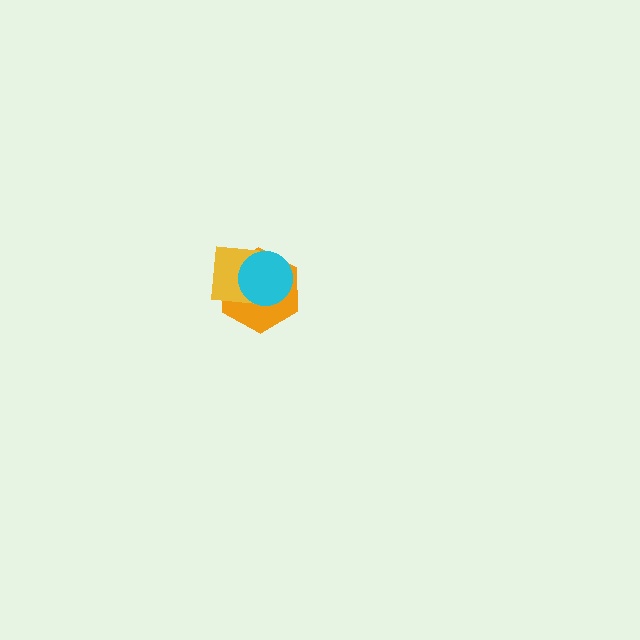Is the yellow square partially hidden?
Yes, it is partially covered by another shape.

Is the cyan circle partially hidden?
No, no other shape covers it.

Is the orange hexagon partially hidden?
Yes, it is partially covered by another shape.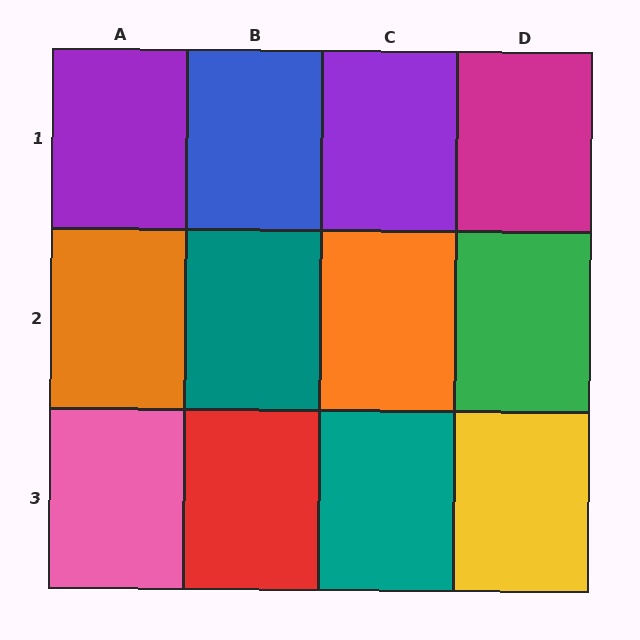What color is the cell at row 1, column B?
Blue.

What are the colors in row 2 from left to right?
Orange, teal, orange, green.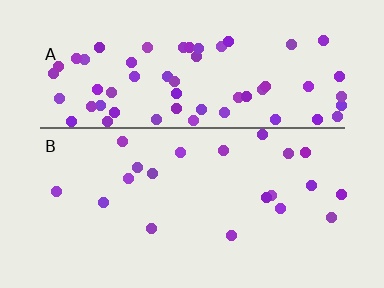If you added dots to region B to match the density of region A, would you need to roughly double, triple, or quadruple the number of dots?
Approximately triple.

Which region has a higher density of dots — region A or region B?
A (the top).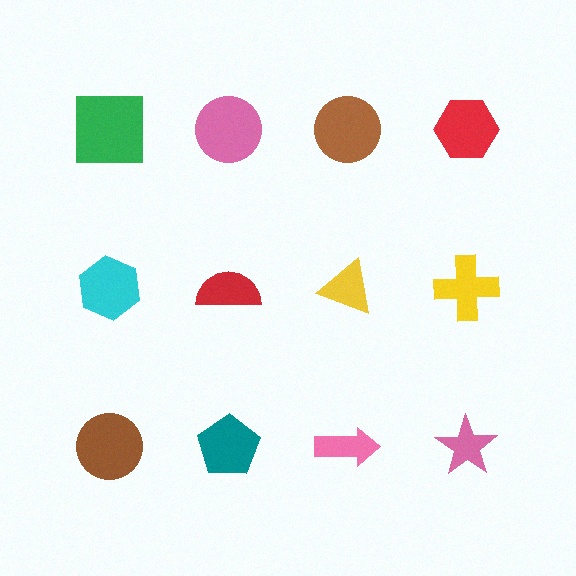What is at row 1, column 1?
A green square.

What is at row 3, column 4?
A pink star.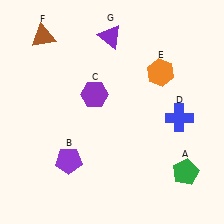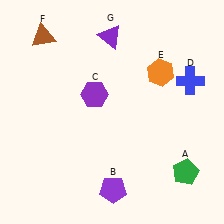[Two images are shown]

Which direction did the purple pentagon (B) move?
The purple pentagon (B) moved right.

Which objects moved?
The objects that moved are: the purple pentagon (B), the blue cross (D).